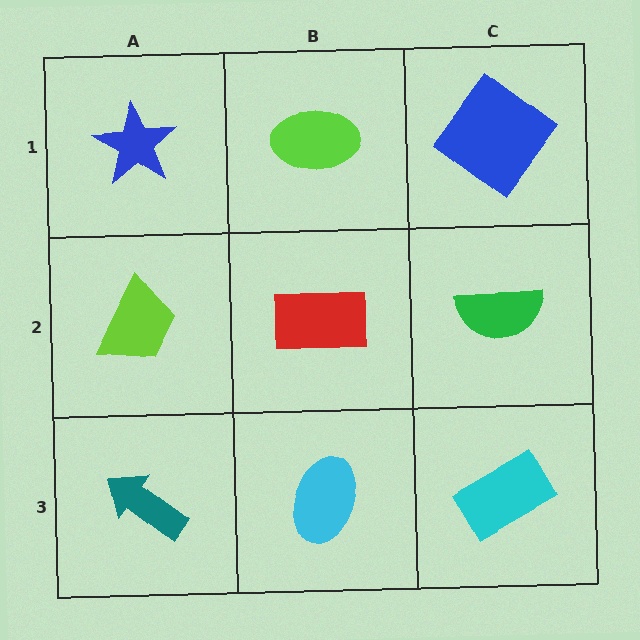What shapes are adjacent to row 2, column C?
A blue diamond (row 1, column C), a cyan rectangle (row 3, column C), a red rectangle (row 2, column B).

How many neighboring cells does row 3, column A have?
2.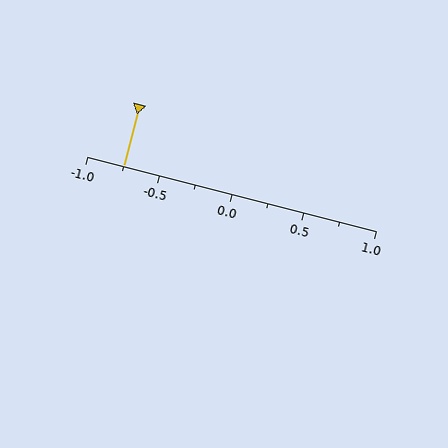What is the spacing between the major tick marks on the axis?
The major ticks are spaced 0.5 apart.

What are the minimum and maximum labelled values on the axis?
The axis runs from -1.0 to 1.0.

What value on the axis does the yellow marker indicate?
The marker indicates approximately -0.75.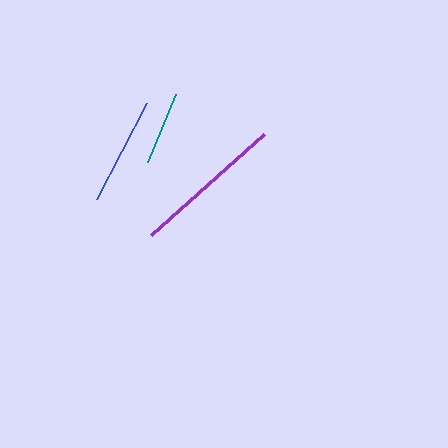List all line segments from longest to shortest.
From longest to shortest: purple, blue, teal.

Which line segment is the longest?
The purple line is the longest at approximately 152 pixels.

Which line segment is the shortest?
The teal line is the shortest at approximately 74 pixels.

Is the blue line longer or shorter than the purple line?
The purple line is longer than the blue line.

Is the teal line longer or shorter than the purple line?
The purple line is longer than the teal line.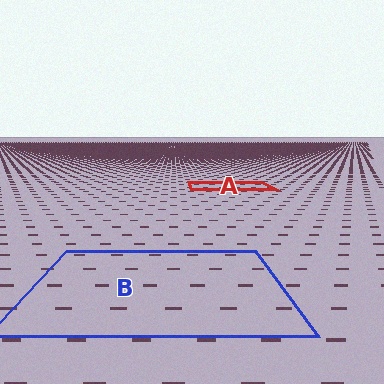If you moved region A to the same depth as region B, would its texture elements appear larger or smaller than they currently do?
They would appear larger. At a closer depth, the same texture elements are projected at a bigger on-screen size.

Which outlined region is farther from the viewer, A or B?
Region A is farther from the viewer — the texture elements inside it appear smaller and more densely packed.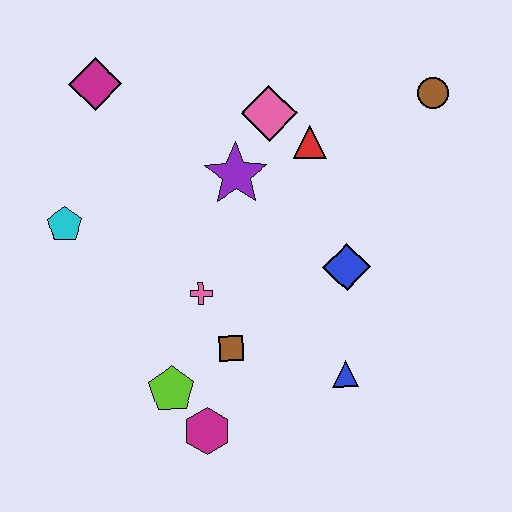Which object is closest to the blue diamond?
The blue triangle is closest to the blue diamond.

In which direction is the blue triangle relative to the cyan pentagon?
The blue triangle is to the right of the cyan pentagon.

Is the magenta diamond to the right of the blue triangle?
No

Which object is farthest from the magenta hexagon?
The brown circle is farthest from the magenta hexagon.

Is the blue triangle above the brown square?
No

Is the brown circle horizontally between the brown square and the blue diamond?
No